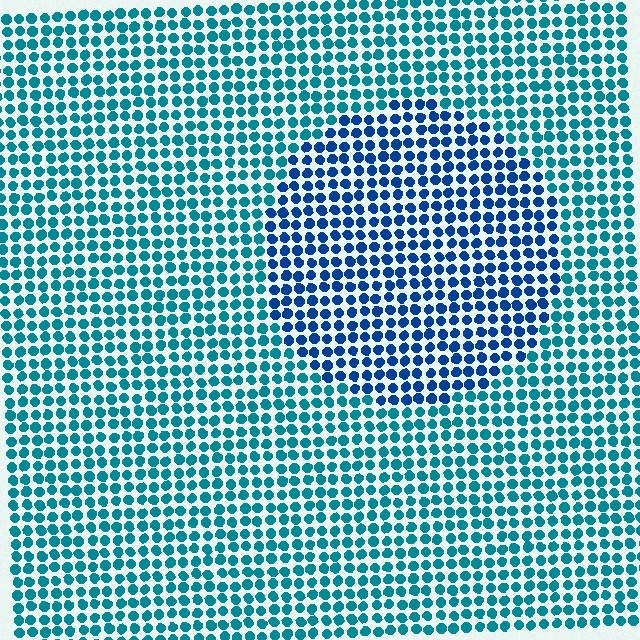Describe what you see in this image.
The image is filled with small teal elements in a uniform arrangement. A circle-shaped region is visible where the elements are tinted to a slightly different hue, forming a subtle color boundary.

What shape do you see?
I see a circle.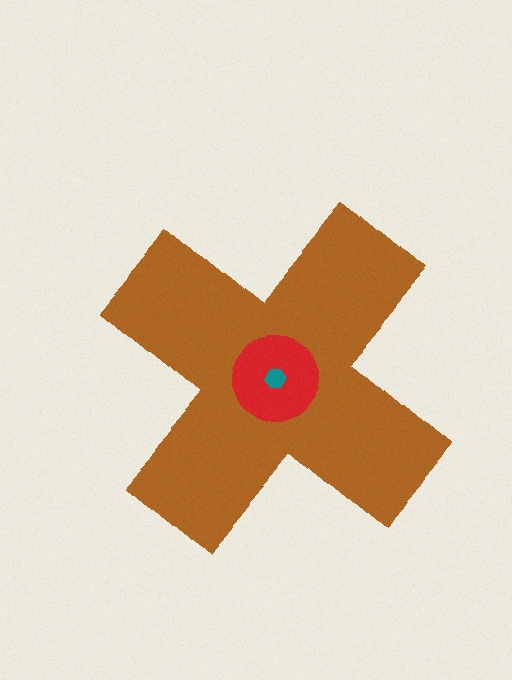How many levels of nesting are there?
3.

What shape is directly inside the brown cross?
The red circle.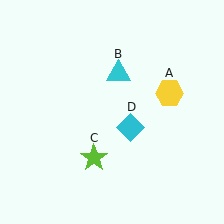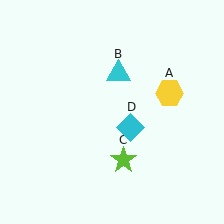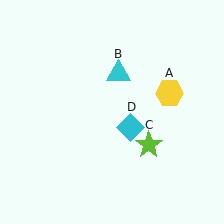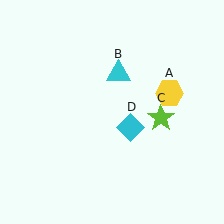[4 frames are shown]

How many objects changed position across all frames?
1 object changed position: lime star (object C).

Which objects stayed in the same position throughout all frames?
Yellow hexagon (object A) and cyan triangle (object B) and cyan diamond (object D) remained stationary.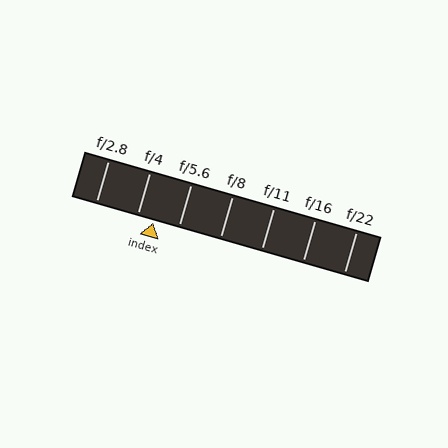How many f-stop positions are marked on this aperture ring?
There are 7 f-stop positions marked.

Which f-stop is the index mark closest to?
The index mark is closest to f/4.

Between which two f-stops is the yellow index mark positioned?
The index mark is between f/4 and f/5.6.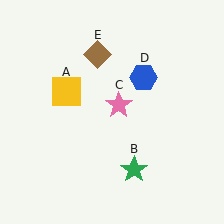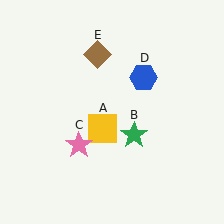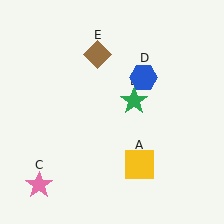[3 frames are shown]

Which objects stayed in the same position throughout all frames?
Blue hexagon (object D) and brown diamond (object E) remained stationary.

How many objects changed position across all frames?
3 objects changed position: yellow square (object A), green star (object B), pink star (object C).